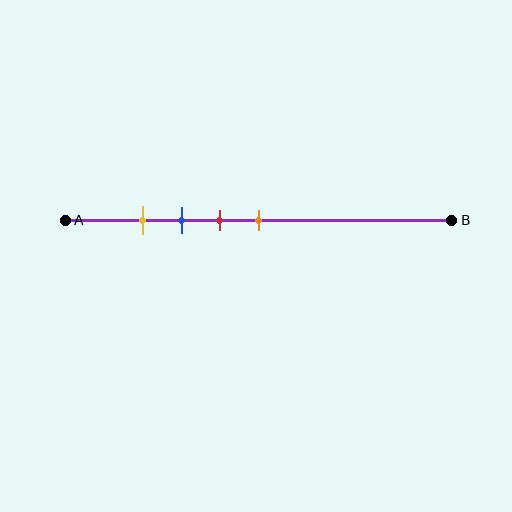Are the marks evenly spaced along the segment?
Yes, the marks are approximately evenly spaced.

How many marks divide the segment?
There are 4 marks dividing the segment.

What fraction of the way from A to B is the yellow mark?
The yellow mark is approximately 20% (0.2) of the way from A to B.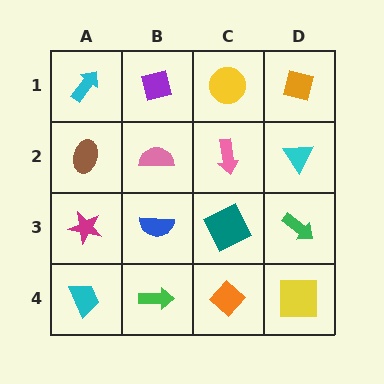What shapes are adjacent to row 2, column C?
A yellow circle (row 1, column C), a teal square (row 3, column C), a pink semicircle (row 2, column B), a cyan triangle (row 2, column D).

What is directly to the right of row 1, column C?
An orange square.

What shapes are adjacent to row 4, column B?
A blue semicircle (row 3, column B), a cyan trapezoid (row 4, column A), an orange diamond (row 4, column C).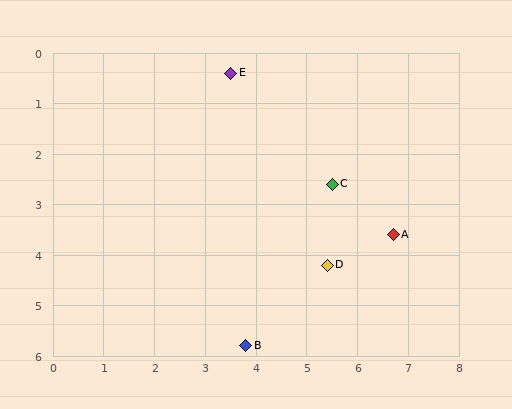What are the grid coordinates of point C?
Point C is at approximately (5.5, 2.6).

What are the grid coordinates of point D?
Point D is at approximately (5.4, 4.2).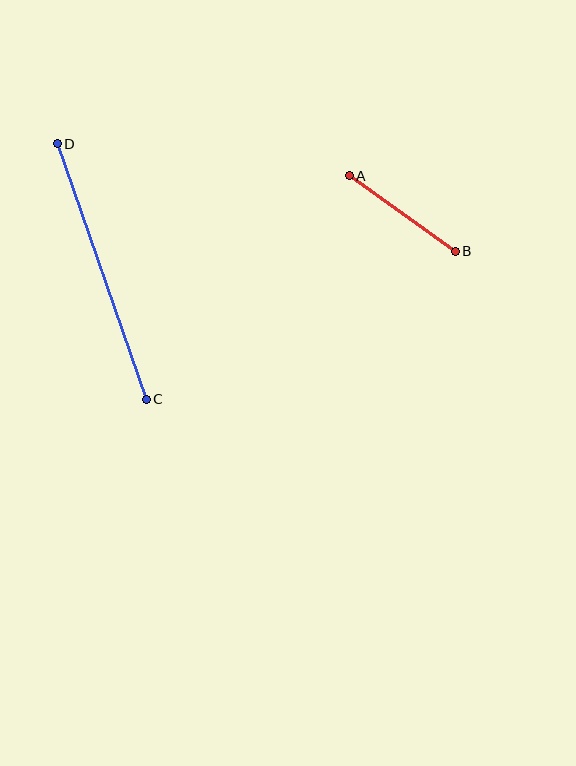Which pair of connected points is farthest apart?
Points C and D are farthest apart.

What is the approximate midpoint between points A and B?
The midpoint is at approximately (402, 213) pixels.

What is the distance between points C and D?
The distance is approximately 271 pixels.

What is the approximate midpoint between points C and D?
The midpoint is at approximately (102, 271) pixels.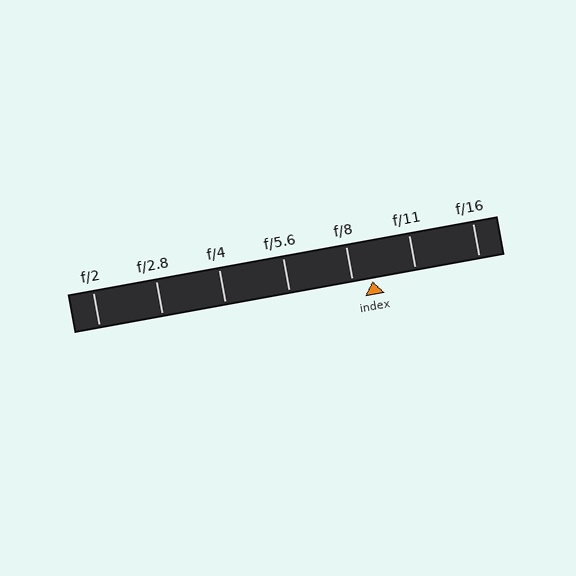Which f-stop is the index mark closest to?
The index mark is closest to f/8.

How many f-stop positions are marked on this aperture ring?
There are 7 f-stop positions marked.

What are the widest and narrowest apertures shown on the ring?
The widest aperture shown is f/2 and the narrowest is f/16.